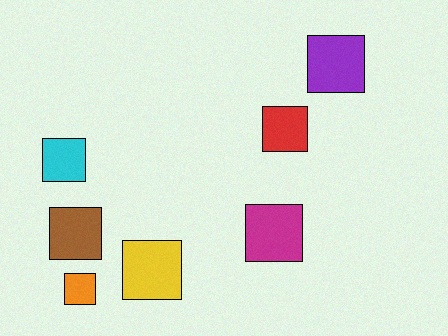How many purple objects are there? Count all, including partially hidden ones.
There is 1 purple object.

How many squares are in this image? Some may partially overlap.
There are 7 squares.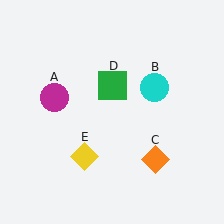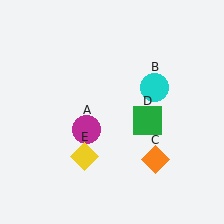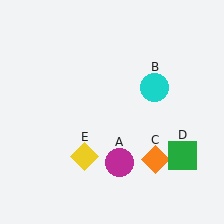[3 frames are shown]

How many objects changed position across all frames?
2 objects changed position: magenta circle (object A), green square (object D).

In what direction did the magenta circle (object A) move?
The magenta circle (object A) moved down and to the right.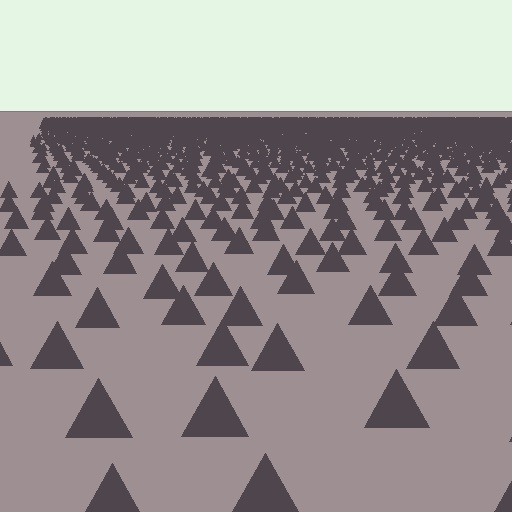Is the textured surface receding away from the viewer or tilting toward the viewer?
The surface is receding away from the viewer. Texture elements get smaller and denser toward the top.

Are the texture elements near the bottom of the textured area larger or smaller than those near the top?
Larger. Near the bottom, elements are closer to the viewer and appear at a bigger on-screen size.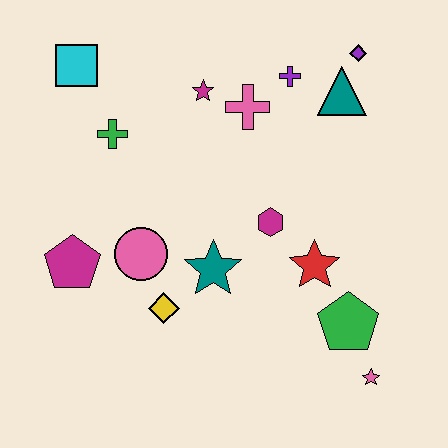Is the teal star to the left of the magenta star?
No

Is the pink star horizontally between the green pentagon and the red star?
No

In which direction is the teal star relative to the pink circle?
The teal star is to the right of the pink circle.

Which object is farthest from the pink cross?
The pink star is farthest from the pink cross.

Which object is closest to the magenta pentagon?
The pink circle is closest to the magenta pentagon.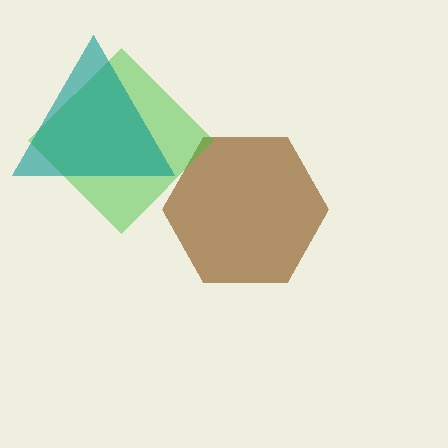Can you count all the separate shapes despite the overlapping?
Yes, there are 3 separate shapes.